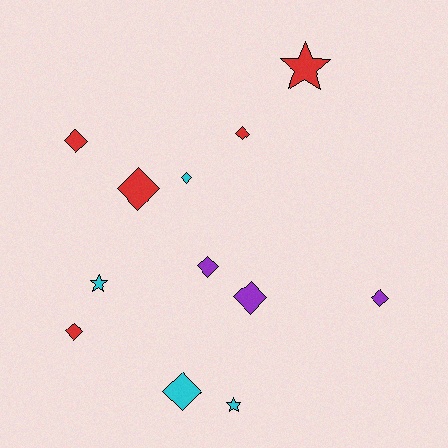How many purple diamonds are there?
There are 3 purple diamonds.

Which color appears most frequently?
Red, with 5 objects.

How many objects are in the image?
There are 12 objects.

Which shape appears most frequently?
Diamond, with 9 objects.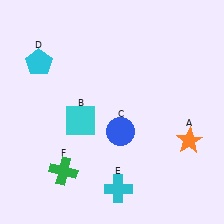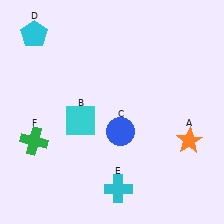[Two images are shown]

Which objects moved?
The objects that moved are: the cyan pentagon (D), the green cross (F).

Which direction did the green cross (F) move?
The green cross (F) moved up.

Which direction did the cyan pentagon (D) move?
The cyan pentagon (D) moved up.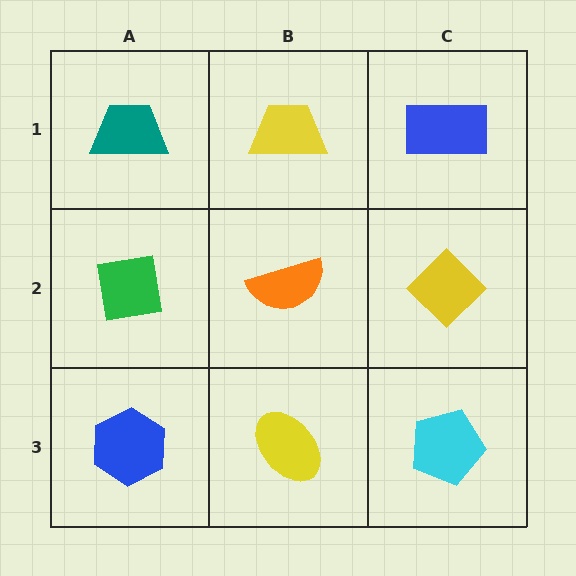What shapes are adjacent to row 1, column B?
An orange semicircle (row 2, column B), a teal trapezoid (row 1, column A), a blue rectangle (row 1, column C).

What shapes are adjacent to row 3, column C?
A yellow diamond (row 2, column C), a yellow ellipse (row 3, column B).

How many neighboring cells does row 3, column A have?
2.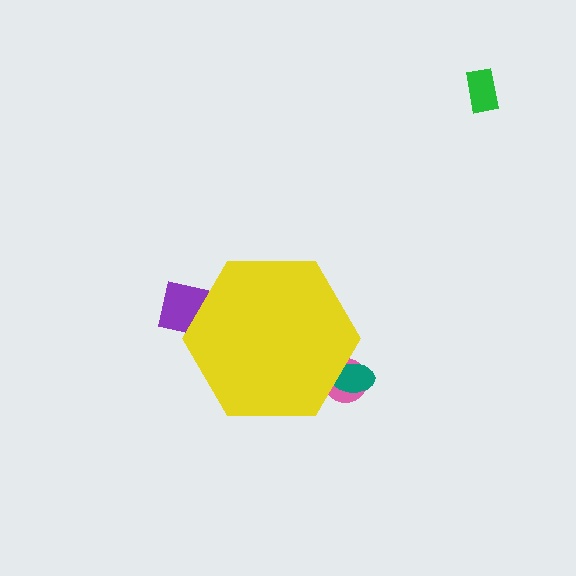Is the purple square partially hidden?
Yes, the purple square is partially hidden behind the yellow hexagon.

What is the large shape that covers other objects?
A yellow hexagon.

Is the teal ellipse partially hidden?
Yes, the teal ellipse is partially hidden behind the yellow hexagon.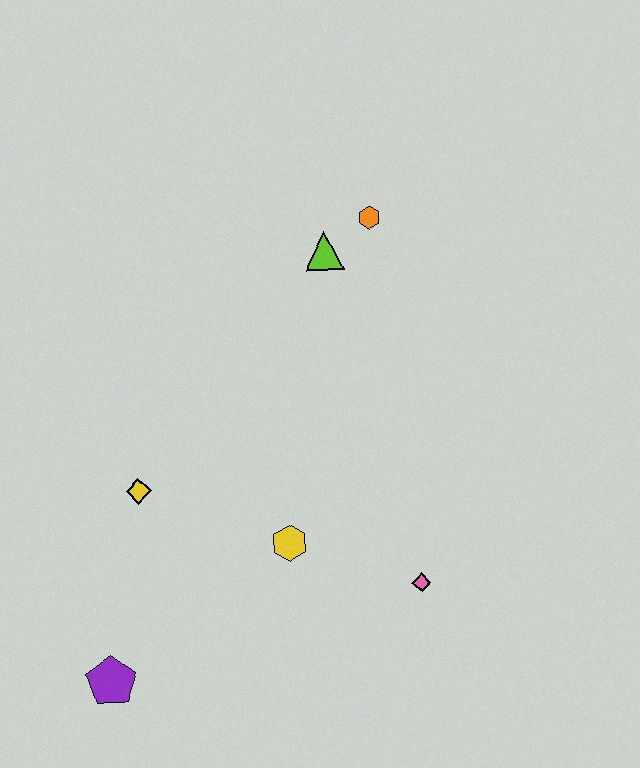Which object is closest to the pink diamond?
The yellow hexagon is closest to the pink diamond.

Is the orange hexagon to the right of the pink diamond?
No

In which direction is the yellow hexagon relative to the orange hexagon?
The yellow hexagon is below the orange hexagon.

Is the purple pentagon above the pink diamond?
No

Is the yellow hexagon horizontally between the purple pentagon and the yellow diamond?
No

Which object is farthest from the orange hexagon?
The purple pentagon is farthest from the orange hexagon.